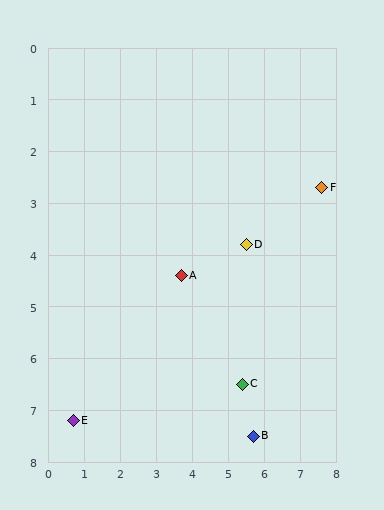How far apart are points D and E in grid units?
Points D and E are about 5.9 grid units apart.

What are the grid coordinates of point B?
Point B is at approximately (5.7, 7.5).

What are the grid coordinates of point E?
Point E is at approximately (0.7, 7.2).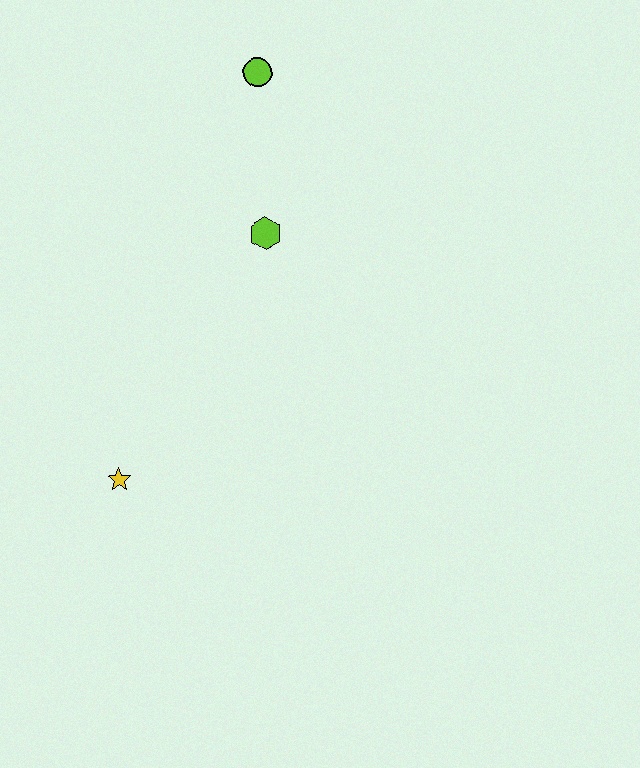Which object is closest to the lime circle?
The lime hexagon is closest to the lime circle.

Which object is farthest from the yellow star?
The lime circle is farthest from the yellow star.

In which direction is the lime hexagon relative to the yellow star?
The lime hexagon is above the yellow star.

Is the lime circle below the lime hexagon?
No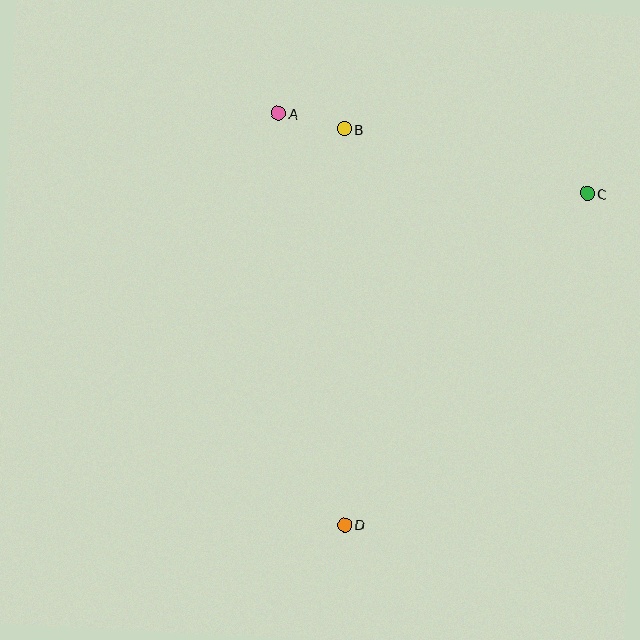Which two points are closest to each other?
Points A and B are closest to each other.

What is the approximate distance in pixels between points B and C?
The distance between B and C is approximately 252 pixels.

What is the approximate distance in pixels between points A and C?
The distance between A and C is approximately 319 pixels.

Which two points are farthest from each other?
Points A and D are farthest from each other.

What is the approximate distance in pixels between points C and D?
The distance between C and D is approximately 411 pixels.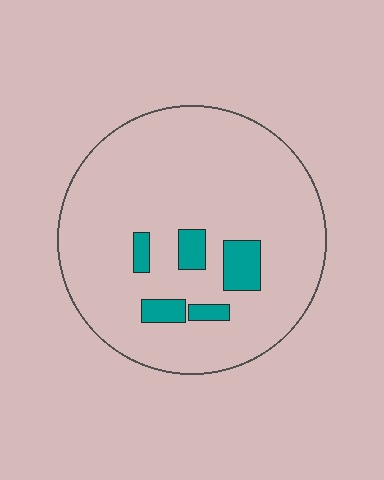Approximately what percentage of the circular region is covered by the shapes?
Approximately 10%.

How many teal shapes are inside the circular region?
5.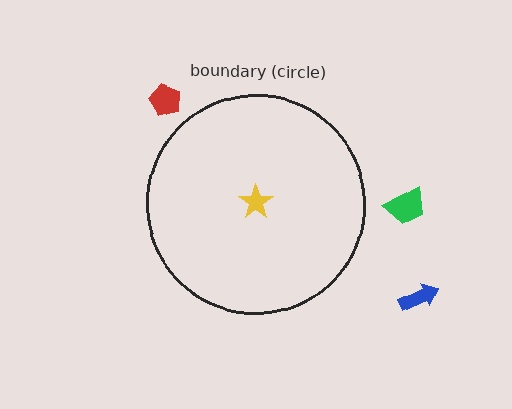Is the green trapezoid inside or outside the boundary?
Outside.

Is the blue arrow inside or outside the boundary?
Outside.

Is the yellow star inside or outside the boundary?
Inside.